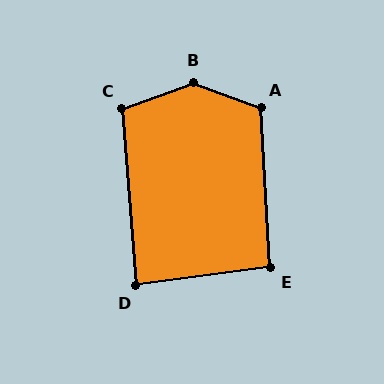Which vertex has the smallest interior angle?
D, at approximately 87 degrees.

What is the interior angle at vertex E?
Approximately 94 degrees (approximately right).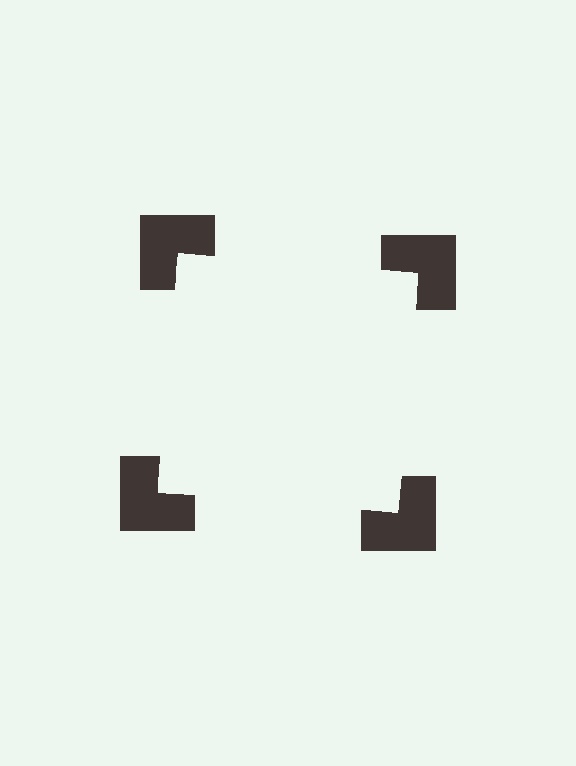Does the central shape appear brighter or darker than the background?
It typically appears slightly brighter than the background, even though no actual brightness change is drawn.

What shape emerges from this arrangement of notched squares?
An illusory square — its edges are inferred from the aligned wedge cuts in the notched squares, not physically drawn.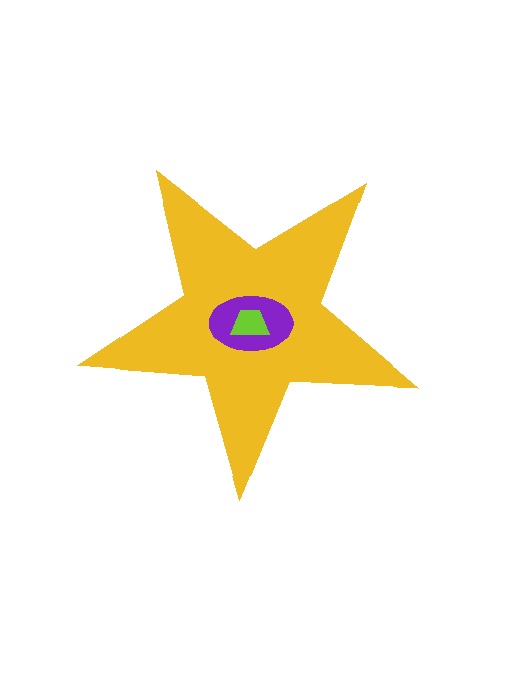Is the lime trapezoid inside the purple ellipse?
Yes.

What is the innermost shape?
The lime trapezoid.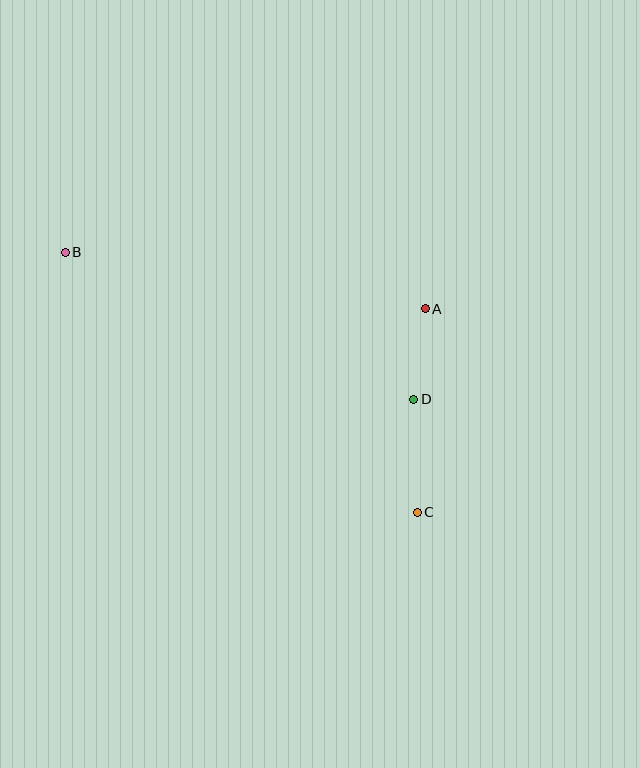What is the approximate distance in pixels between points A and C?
The distance between A and C is approximately 204 pixels.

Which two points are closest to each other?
Points A and D are closest to each other.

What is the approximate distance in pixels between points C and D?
The distance between C and D is approximately 113 pixels.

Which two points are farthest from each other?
Points B and C are farthest from each other.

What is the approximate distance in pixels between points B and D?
The distance between B and D is approximately 378 pixels.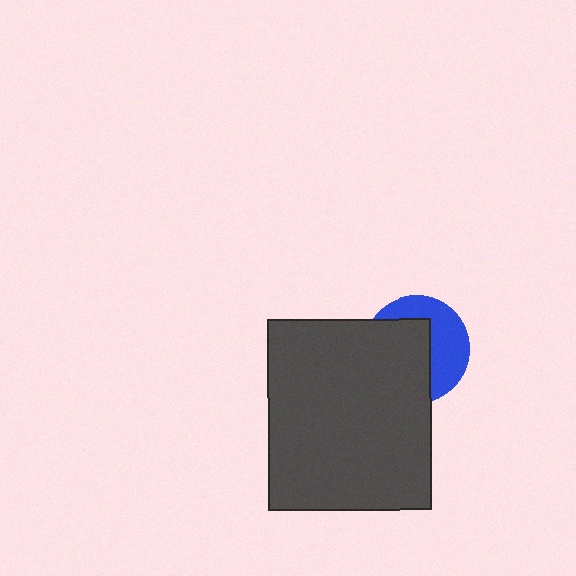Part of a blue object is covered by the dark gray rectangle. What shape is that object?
It is a circle.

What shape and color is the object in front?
The object in front is a dark gray rectangle.